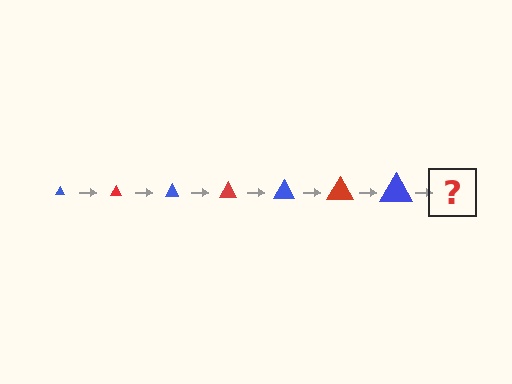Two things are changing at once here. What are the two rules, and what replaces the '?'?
The two rules are that the triangle grows larger each step and the color cycles through blue and red. The '?' should be a red triangle, larger than the previous one.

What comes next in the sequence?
The next element should be a red triangle, larger than the previous one.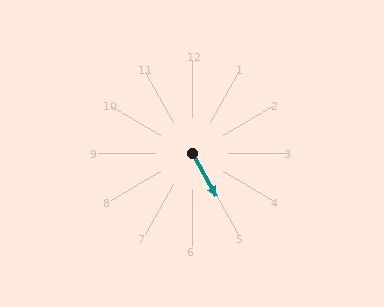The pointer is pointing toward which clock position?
Roughly 5 o'clock.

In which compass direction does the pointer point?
Southeast.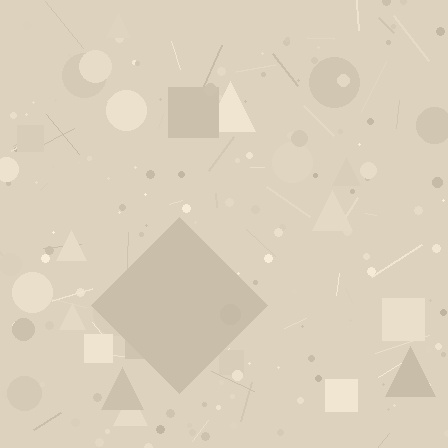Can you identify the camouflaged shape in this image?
The camouflaged shape is a diamond.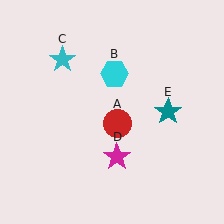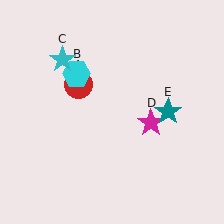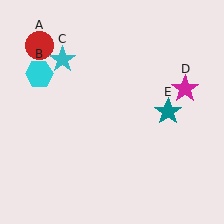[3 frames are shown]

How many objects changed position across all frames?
3 objects changed position: red circle (object A), cyan hexagon (object B), magenta star (object D).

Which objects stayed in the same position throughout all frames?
Cyan star (object C) and teal star (object E) remained stationary.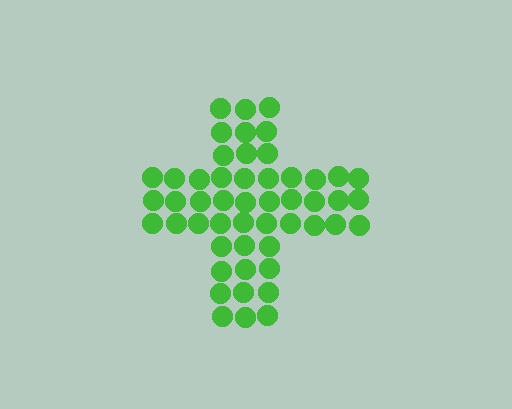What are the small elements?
The small elements are circles.